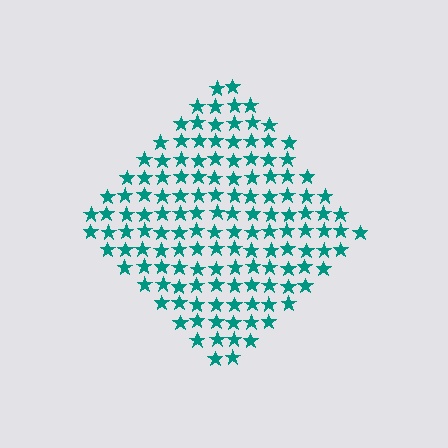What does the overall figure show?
The overall figure shows a diamond.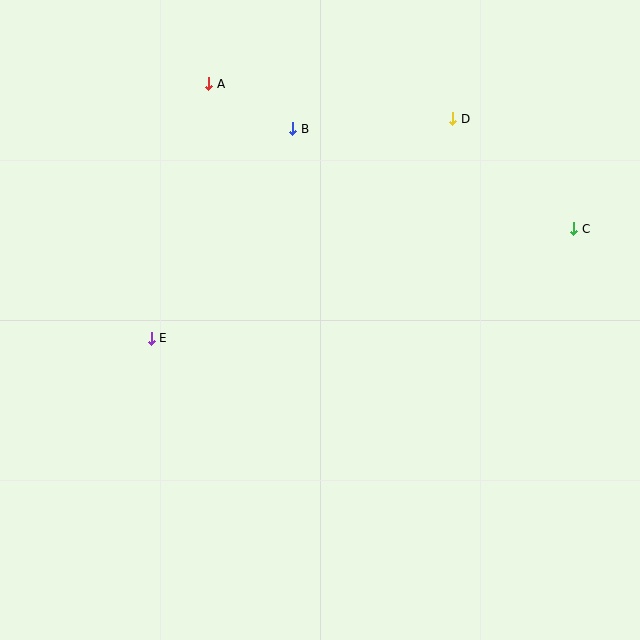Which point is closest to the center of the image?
Point E at (151, 338) is closest to the center.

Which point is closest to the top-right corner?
Point D is closest to the top-right corner.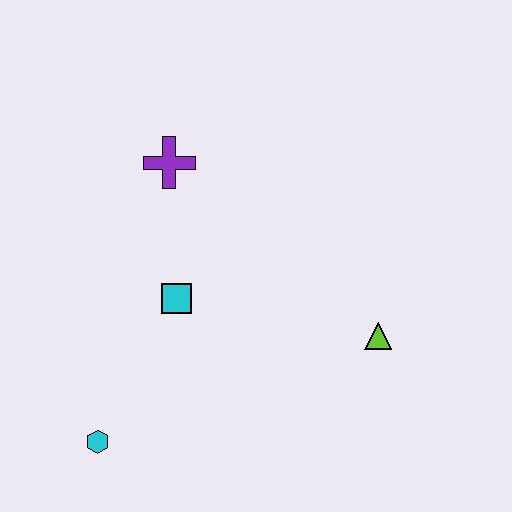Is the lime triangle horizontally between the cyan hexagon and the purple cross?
No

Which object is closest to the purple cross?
The cyan square is closest to the purple cross.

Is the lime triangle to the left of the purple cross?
No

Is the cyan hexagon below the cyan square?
Yes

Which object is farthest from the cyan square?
The lime triangle is farthest from the cyan square.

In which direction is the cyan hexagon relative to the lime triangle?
The cyan hexagon is to the left of the lime triangle.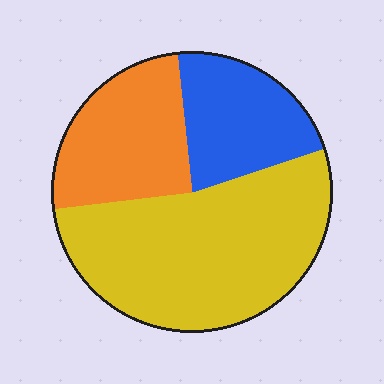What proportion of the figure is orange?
Orange covers around 25% of the figure.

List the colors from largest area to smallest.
From largest to smallest: yellow, orange, blue.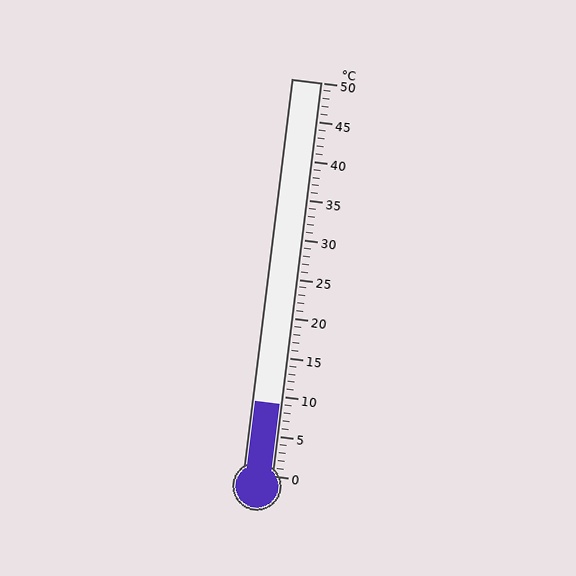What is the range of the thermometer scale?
The thermometer scale ranges from 0°C to 50°C.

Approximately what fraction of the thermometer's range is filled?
The thermometer is filled to approximately 20% of its range.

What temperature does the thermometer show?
The thermometer shows approximately 9°C.